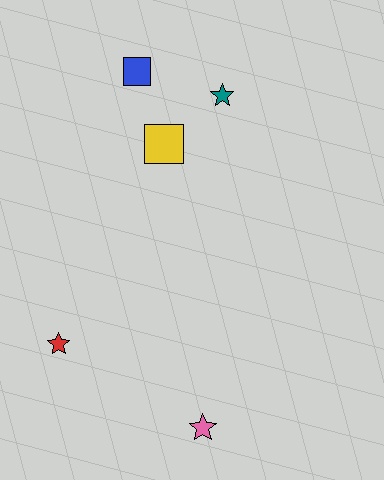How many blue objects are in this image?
There is 1 blue object.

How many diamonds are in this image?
There are no diamonds.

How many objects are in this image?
There are 5 objects.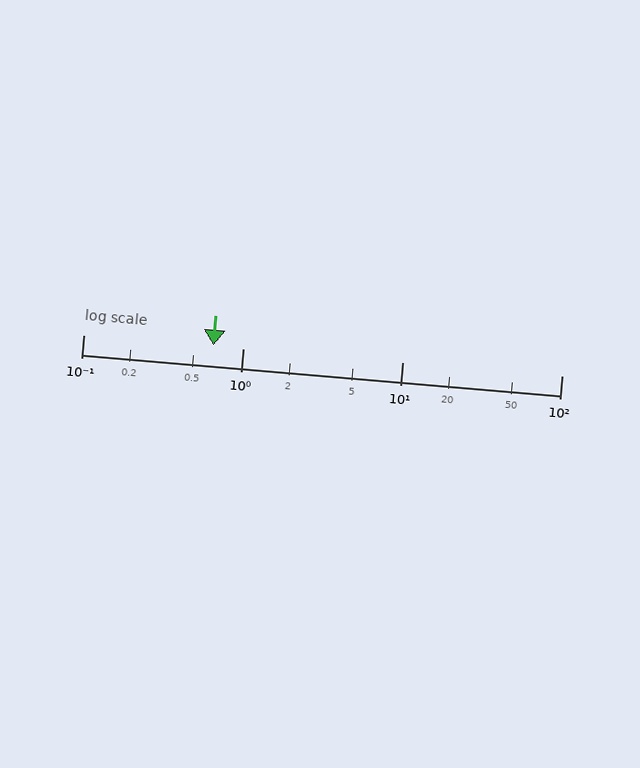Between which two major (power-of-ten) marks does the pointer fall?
The pointer is between 0.1 and 1.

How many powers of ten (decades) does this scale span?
The scale spans 3 decades, from 0.1 to 100.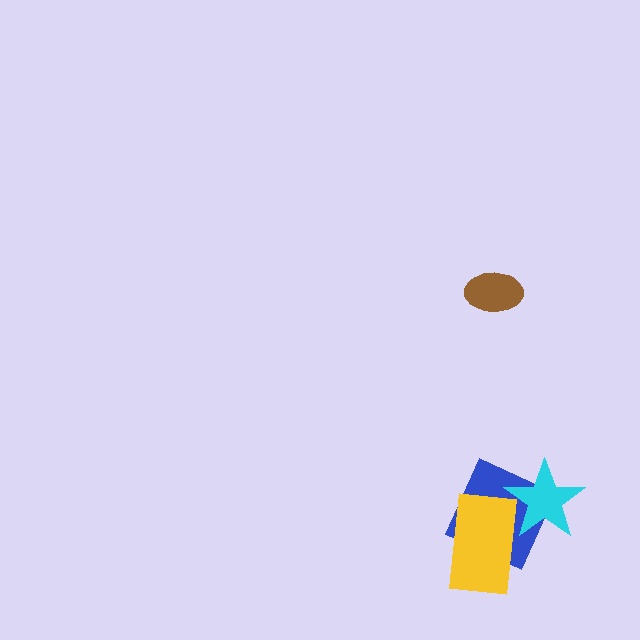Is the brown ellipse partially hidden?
No, no other shape covers it.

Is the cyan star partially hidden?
Yes, it is partially covered by another shape.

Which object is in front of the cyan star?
The yellow rectangle is in front of the cyan star.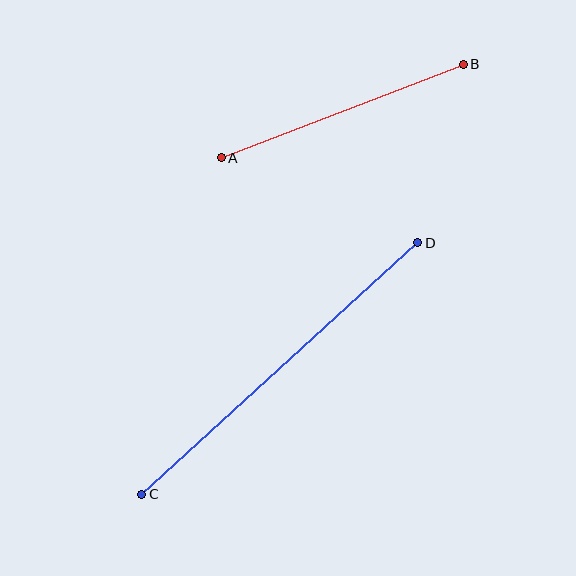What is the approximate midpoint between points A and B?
The midpoint is at approximately (342, 111) pixels.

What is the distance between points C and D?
The distance is approximately 373 pixels.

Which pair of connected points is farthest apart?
Points C and D are farthest apart.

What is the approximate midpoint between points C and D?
The midpoint is at approximately (280, 369) pixels.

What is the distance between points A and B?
The distance is approximately 259 pixels.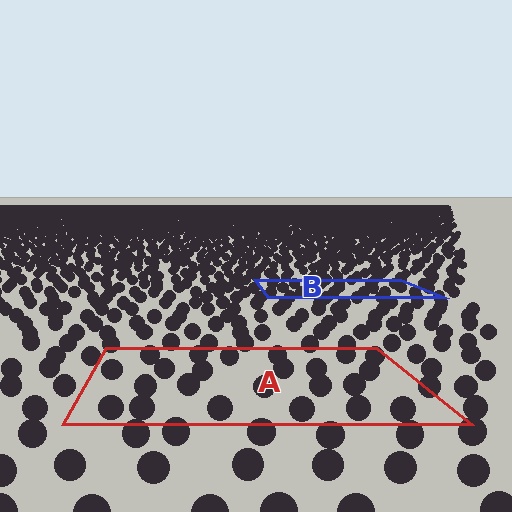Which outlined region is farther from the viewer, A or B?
Region B is farther from the viewer — the texture elements inside it appear smaller and more densely packed.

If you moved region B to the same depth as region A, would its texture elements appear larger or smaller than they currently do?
They would appear larger. At a closer depth, the same texture elements are projected at a bigger on-screen size.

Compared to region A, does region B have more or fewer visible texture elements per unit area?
Region B has more texture elements per unit area — they are packed more densely because it is farther away.